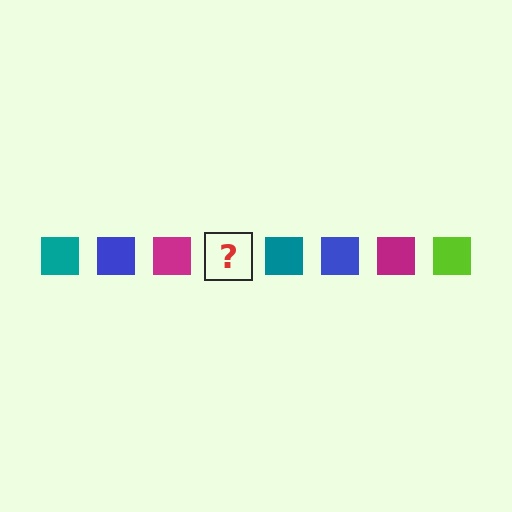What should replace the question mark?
The question mark should be replaced with a lime square.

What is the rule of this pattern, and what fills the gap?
The rule is that the pattern cycles through teal, blue, magenta, lime squares. The gap should be filled with a lime square.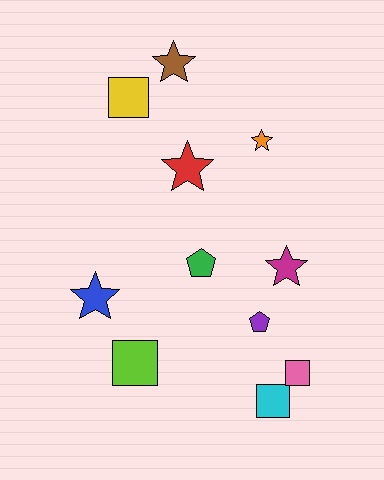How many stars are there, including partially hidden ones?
There are 5 stars.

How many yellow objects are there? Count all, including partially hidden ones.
There is 1 yellow object.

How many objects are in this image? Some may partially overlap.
There are 11 objects.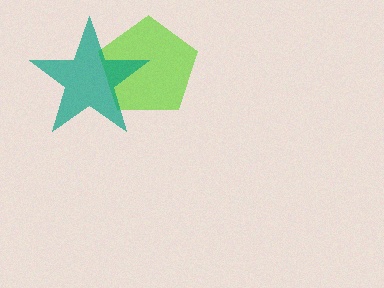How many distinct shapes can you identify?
There are 2 distinct shapes: a lime pentagon, a teal star.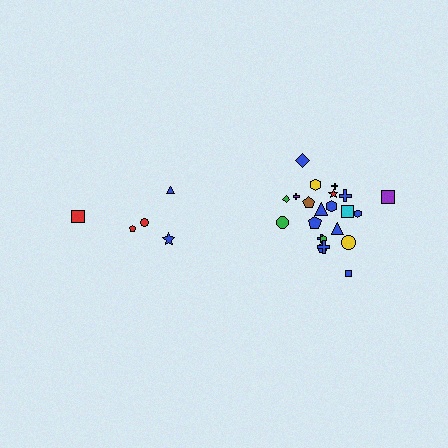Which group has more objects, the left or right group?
The right group.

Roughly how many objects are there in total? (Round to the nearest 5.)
Roughly 25 objects in total.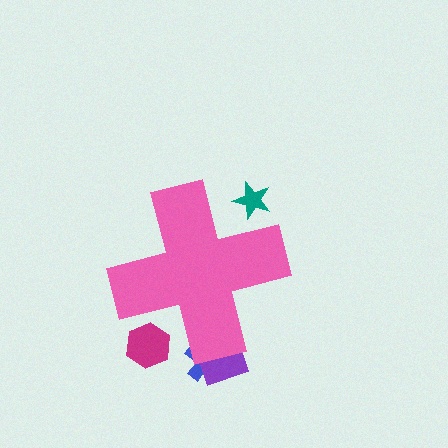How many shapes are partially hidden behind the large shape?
4 shapes are partially hidden.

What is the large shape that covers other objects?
A pink cross.